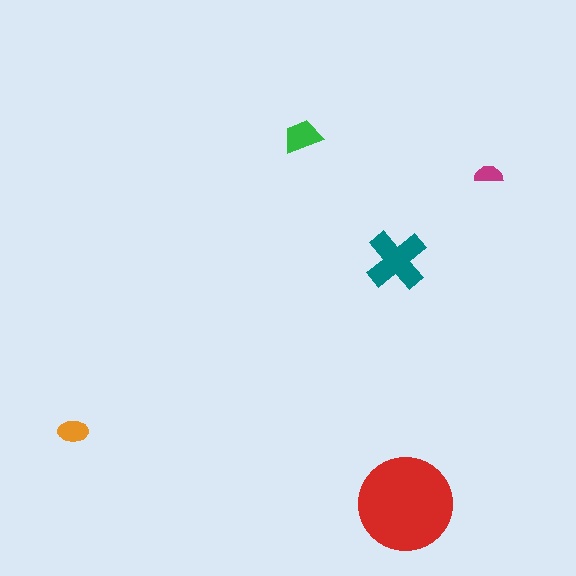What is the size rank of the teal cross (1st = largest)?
2nd.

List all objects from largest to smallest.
The red circle, the teal cross, the green trapezoid, the orange ellipse, the magenta semicircle.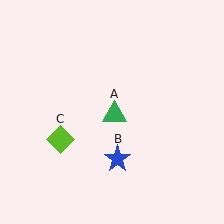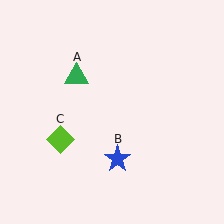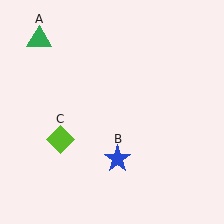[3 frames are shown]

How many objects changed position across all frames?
1 object changed position: green triangle (object A).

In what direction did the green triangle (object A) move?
The green triangle (object A) moved up and to the left.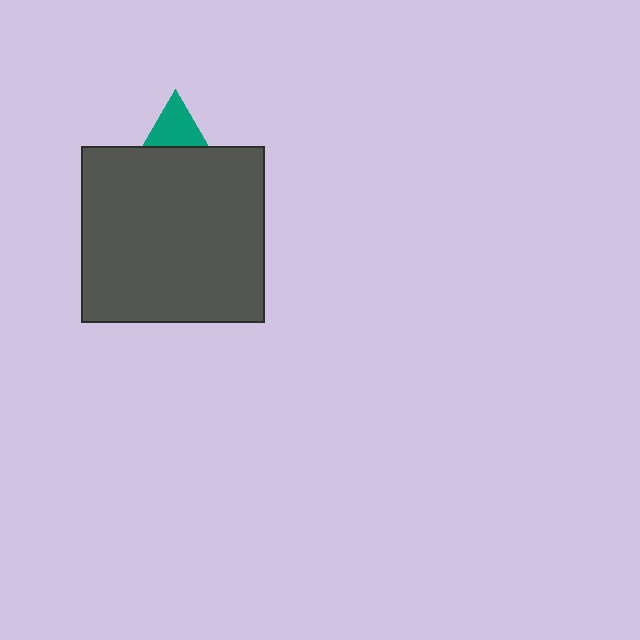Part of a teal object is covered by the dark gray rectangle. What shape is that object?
It is a triangle.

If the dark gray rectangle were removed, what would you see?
You would see the complete teal triangle.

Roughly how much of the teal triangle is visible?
About half of it is visible (roughly 47%).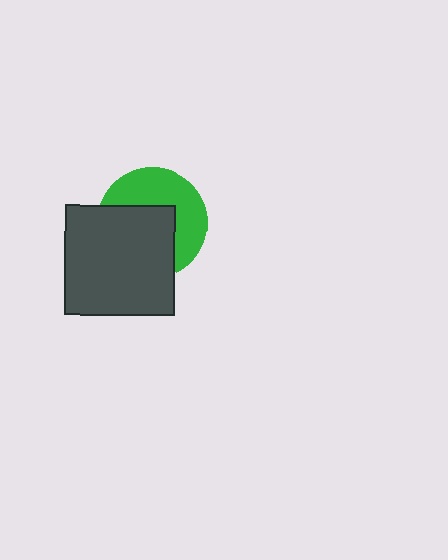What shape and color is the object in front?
The object in front is a dark gray square.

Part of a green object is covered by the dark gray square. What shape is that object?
It is a circle.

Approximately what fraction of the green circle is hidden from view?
Roughly 53% of the green circle is hidden behind the dark gray square.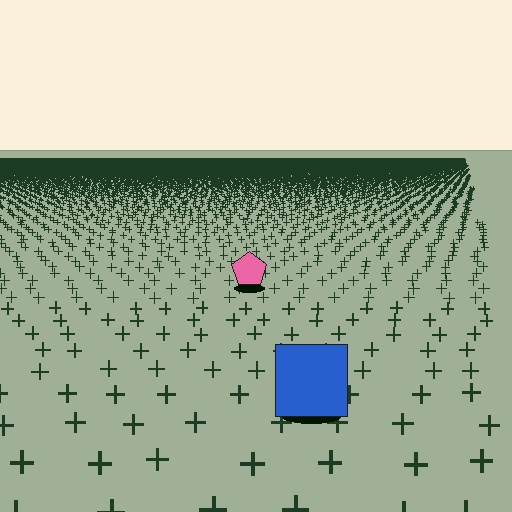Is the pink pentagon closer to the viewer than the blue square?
No. The blue square is closer — you can tell from the texture gradient: the ground texture is coarser near it.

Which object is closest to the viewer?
The blue square is closest. The texture marks near it are larger and more spread out.